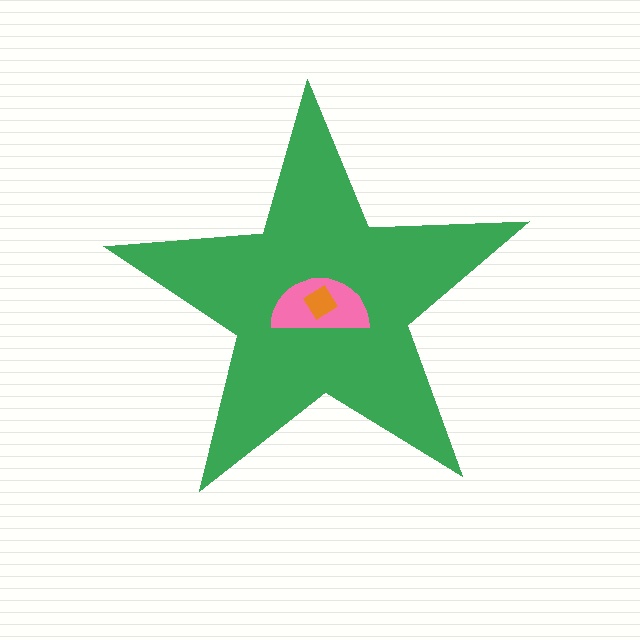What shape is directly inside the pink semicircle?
The orange diamond.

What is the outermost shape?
The green star.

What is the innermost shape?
The orange diamond.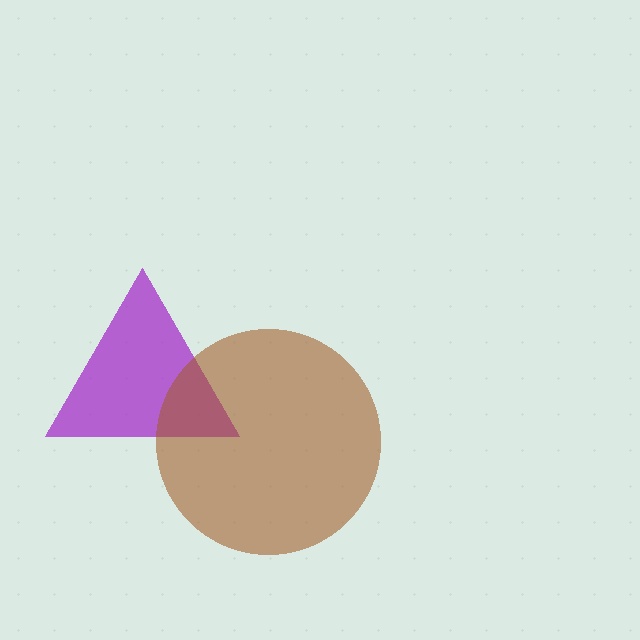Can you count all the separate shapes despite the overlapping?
Yes, there are 2 separate shapes.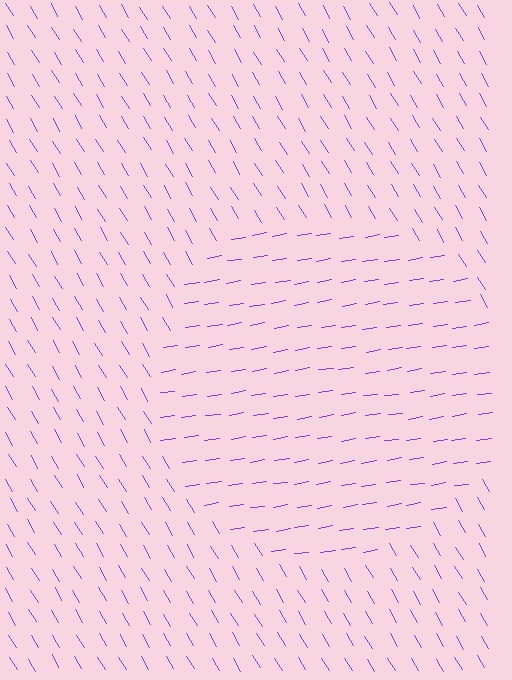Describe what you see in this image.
The image is filled with small purple line segments. A circle region in the image has lines oriented differently from the surrounding lines, creating a visible texture boundary.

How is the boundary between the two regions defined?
The boundary is defined purely by a change in line orientation (approximately 68 degrees difference). All lines are the same color and thickness.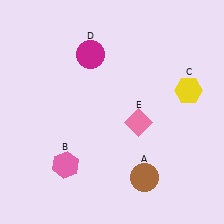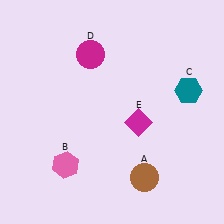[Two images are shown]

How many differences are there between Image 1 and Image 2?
There are 2 differences between the two images.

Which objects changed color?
C changed from yellow to teal. E changed from pink to magenta.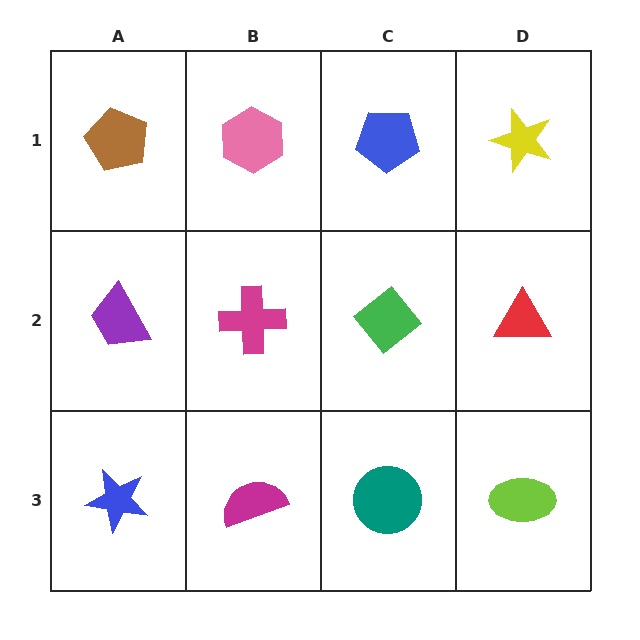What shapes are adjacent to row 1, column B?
A magenta cross (row 2, column B), a brown pentagon (row 1, column A), a blue pentagon (row 1, column C).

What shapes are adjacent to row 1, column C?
A green diamond (row 2, column C), a pink hexagon (row 1, column B), a yellow star (row 1, column D).